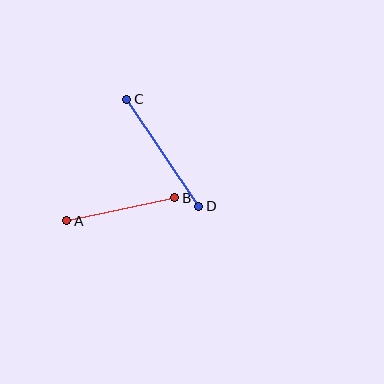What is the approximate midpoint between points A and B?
The midpoint is at approximately (121, 209) pixels.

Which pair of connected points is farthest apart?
Points C and D are farthest apart.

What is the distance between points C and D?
The distance is approximately 129 pixels.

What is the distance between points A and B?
The distance is approximately 110 pixels.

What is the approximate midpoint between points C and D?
The midpoint is at approximately (163, 153) pixels.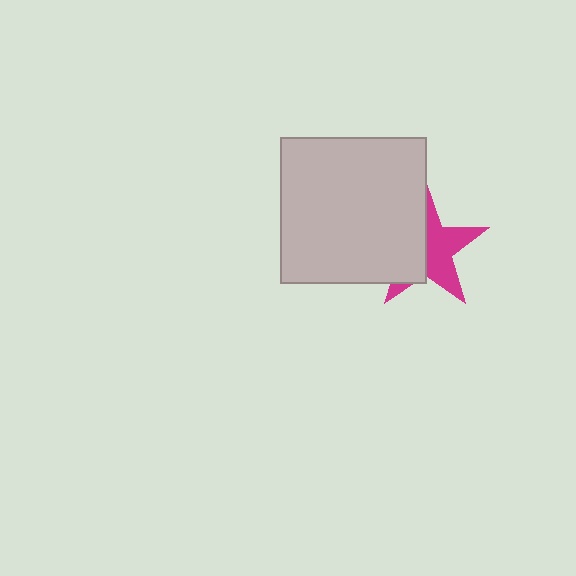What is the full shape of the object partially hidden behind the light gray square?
The partially hidden object is a magenta star.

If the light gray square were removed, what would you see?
You would see the complete magenta star.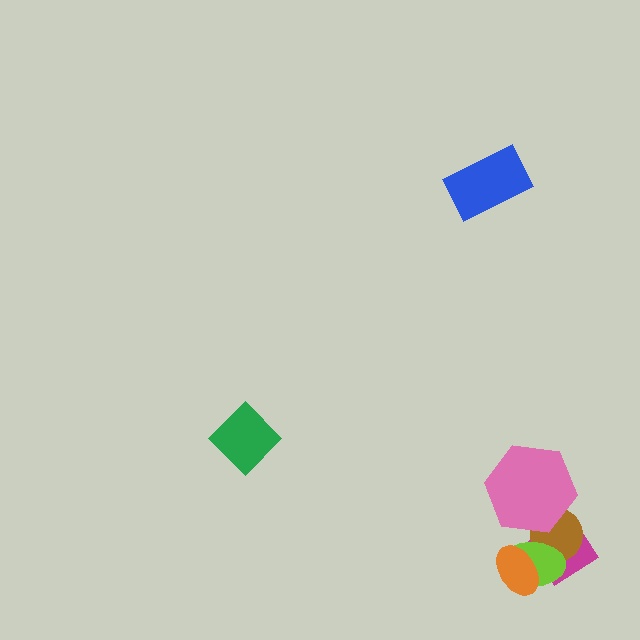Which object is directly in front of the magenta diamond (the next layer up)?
The brown circle is directly in front of the magenta diamond.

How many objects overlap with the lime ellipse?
3 objects overlap with the lime ellipse.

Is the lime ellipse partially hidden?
Yes, it is partially covered by another shape.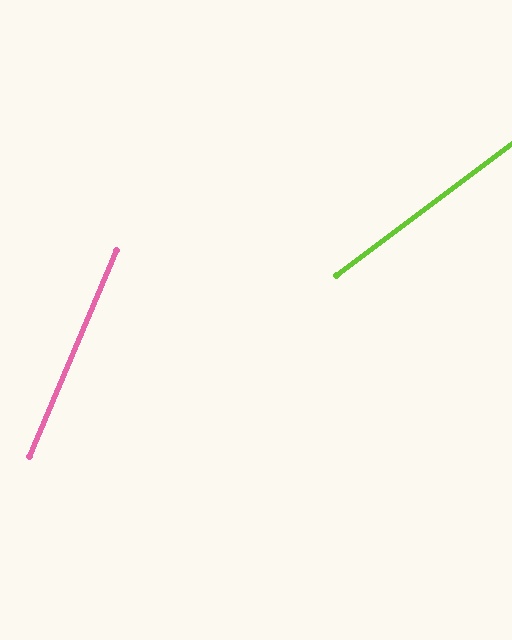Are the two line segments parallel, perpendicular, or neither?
Neither parallel nor perpendicular — they differ by about 30°.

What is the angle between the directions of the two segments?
Approximately 30 degrees.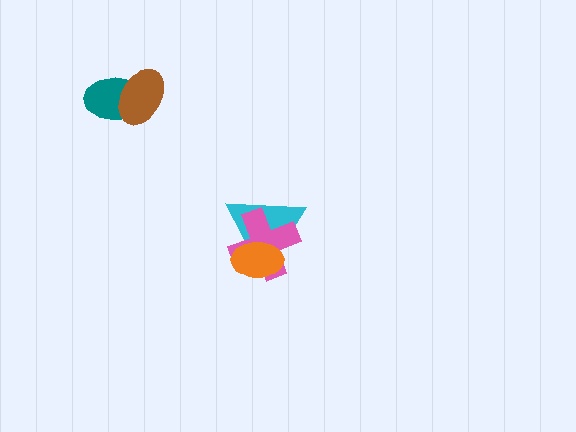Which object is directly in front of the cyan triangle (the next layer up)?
The pink cross is directly in front of the cyan triangle.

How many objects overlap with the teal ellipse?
1 object overlaps with the teal ellipse.